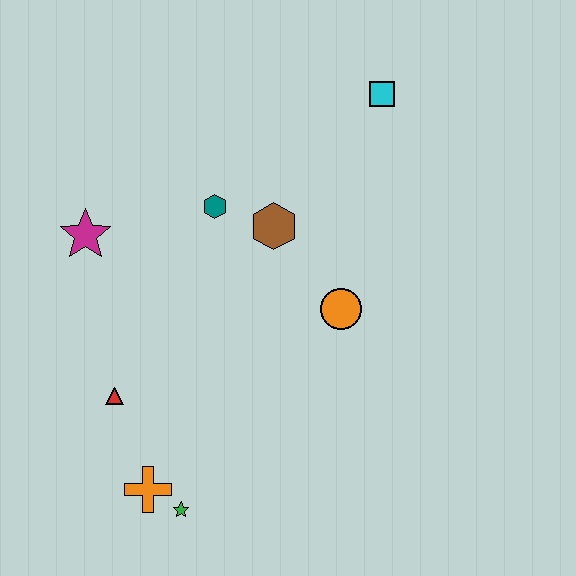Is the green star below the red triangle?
Yes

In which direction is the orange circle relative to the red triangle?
The orange circle is to the right of the red triangle.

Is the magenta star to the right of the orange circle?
No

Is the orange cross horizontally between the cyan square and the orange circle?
No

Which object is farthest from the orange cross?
The cyan square is farthest from the orange cross.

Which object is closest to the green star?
The orange cross is closest to the green star.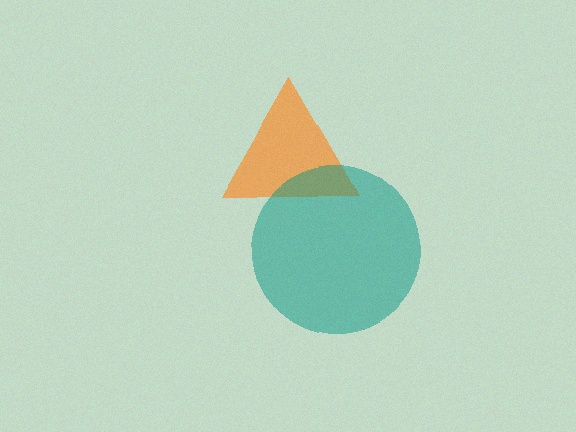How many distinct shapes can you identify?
There are 2 distinct shapes: an orange triangle, a teal circle.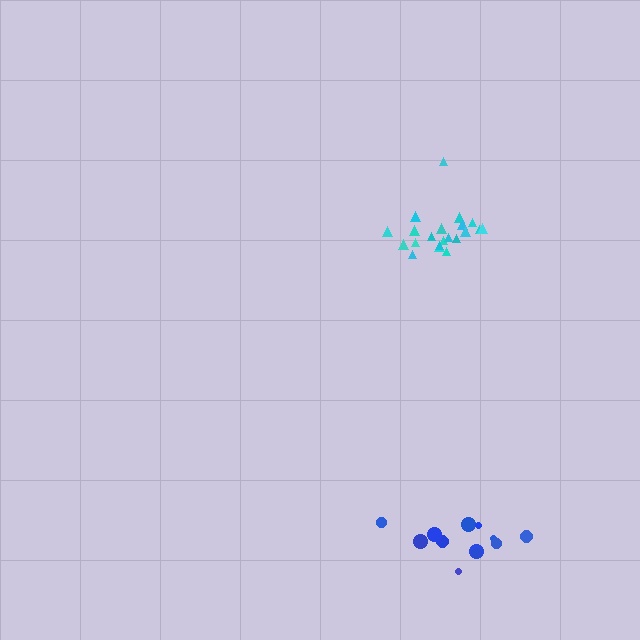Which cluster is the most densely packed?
Cyan.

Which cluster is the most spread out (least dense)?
Blue.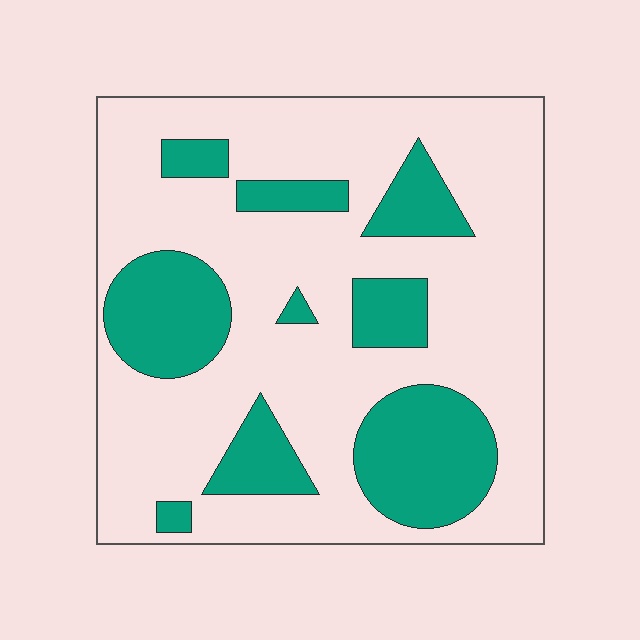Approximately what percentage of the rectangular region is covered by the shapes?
Approximately 25%.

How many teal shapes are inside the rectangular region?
9.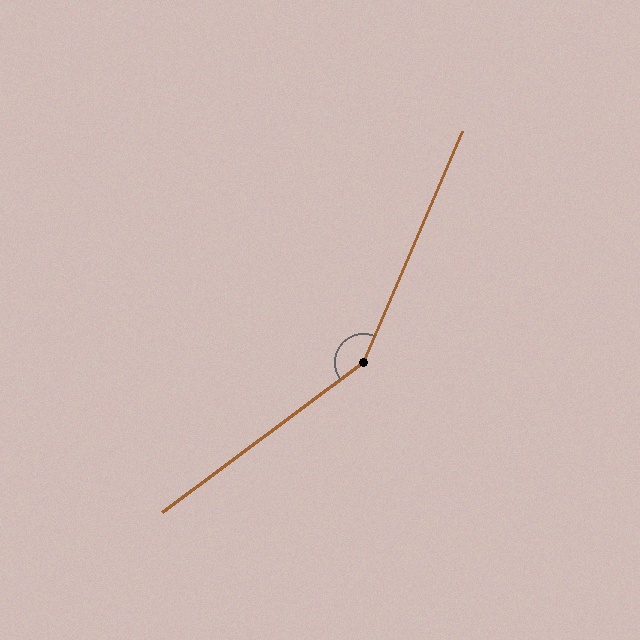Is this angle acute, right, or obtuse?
It is obtuse.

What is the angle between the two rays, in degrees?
Approximately 150 degrees.